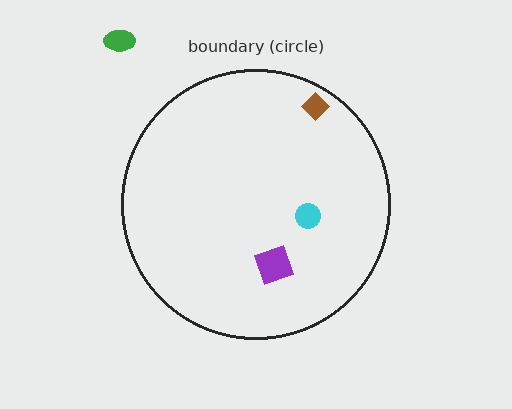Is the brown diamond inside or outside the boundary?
Inside.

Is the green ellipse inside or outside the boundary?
Outside.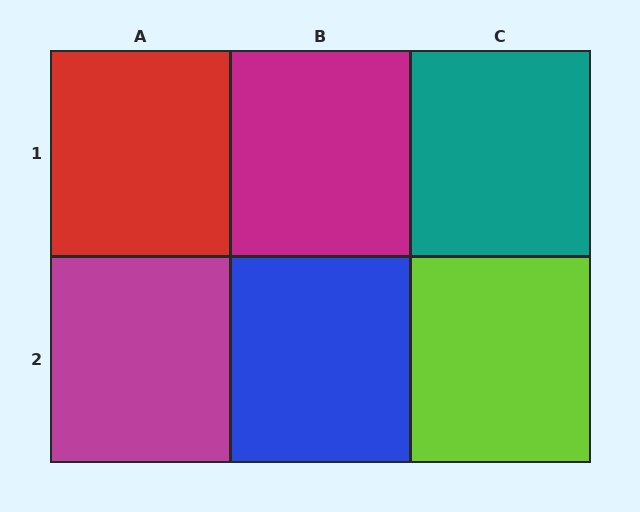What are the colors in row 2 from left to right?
Magenta, blue, lime.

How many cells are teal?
1 cell is teal.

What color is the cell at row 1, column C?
Teal.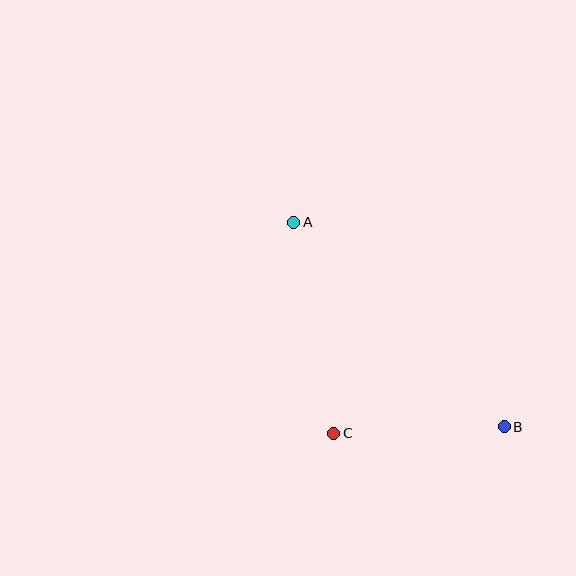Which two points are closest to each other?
Points B and C are closest to each other.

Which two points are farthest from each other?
Points A and B are farthest from each other.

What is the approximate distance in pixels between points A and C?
The distance between A and C is approximately 215 pixels.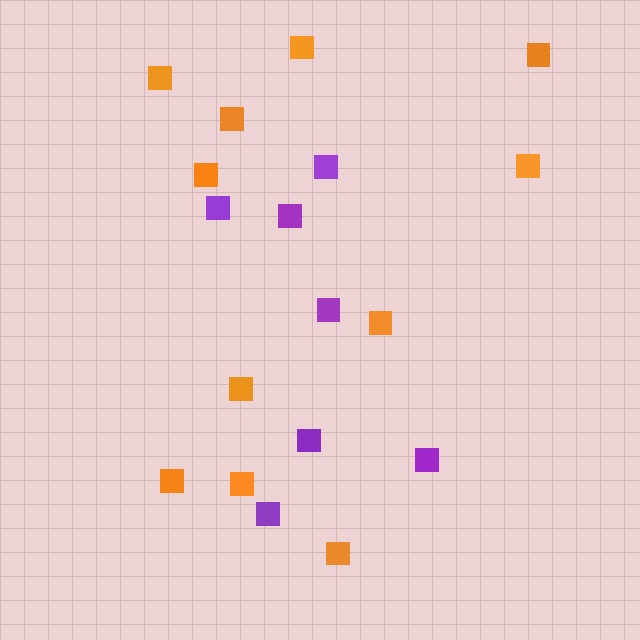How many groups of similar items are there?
There are 2 groups: one group of purple squares (7) and one group of orange squares (11).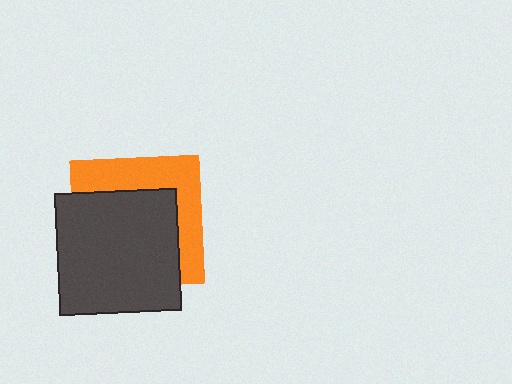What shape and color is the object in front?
The object in front is a dark gray square.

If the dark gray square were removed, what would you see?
You would see the complete orange square.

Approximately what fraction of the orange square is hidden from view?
Roughly 61% of the orange square is hidden behind the dark gray square.